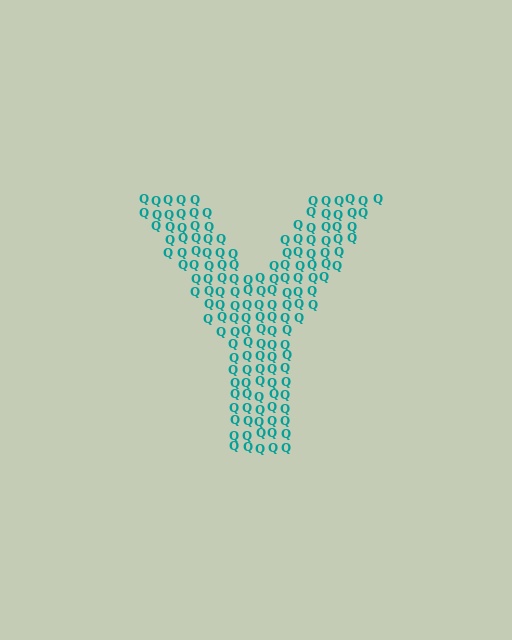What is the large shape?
The large shape is the letter Y.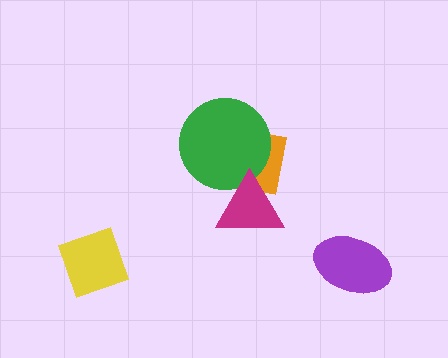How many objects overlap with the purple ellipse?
0 objects overlap with the purple ellipse.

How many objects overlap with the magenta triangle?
2 objects overlap with the magenta triangle.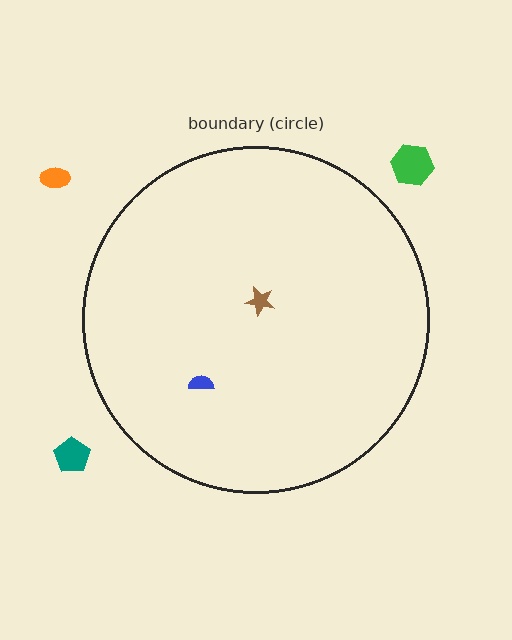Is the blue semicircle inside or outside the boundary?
Inside.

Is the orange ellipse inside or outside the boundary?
Outside.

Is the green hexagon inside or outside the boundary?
Outside.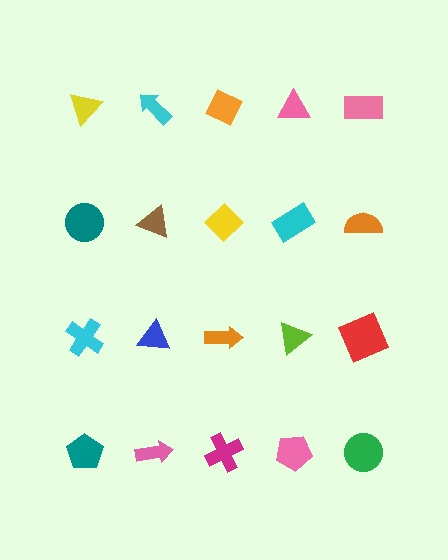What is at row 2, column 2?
A brown triangle.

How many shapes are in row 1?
5 shapes.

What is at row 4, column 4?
A pink pentagon.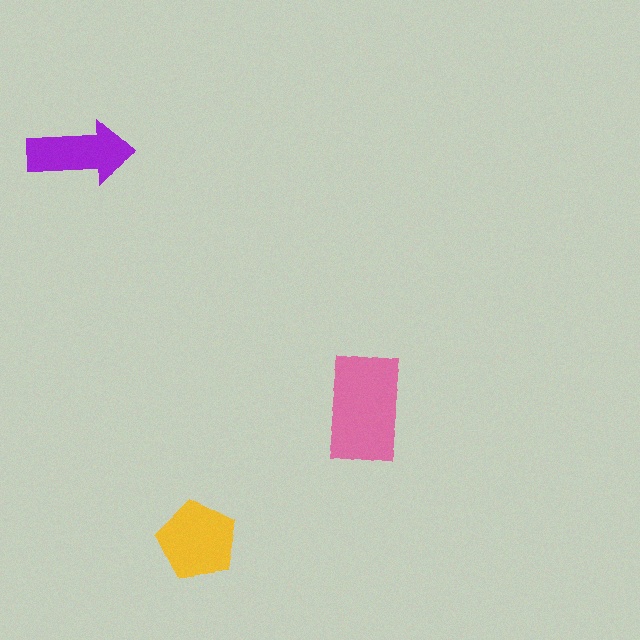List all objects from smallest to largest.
The purple arrow, the yellow pentagon, the pink rectangle.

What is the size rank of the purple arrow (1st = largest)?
3rd.